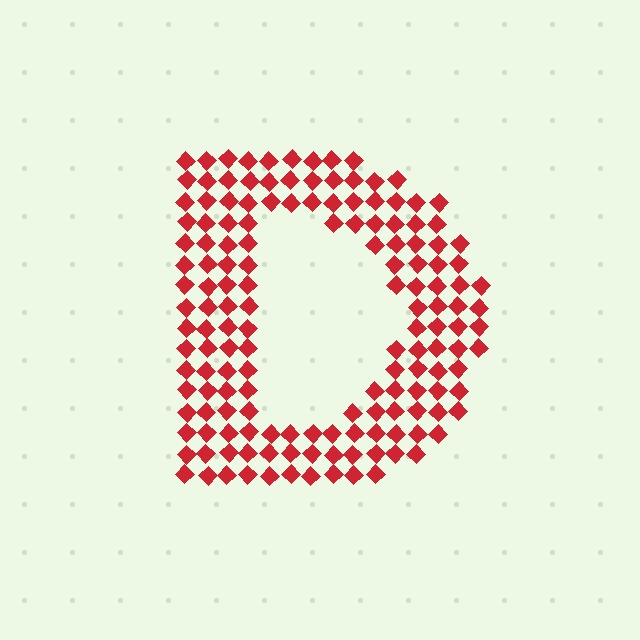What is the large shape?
The large shape is the letter D.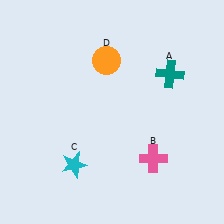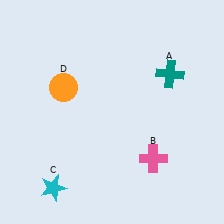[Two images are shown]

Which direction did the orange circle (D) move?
The orange circle (D) moved left.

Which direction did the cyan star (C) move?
The cyan star (C) moved down.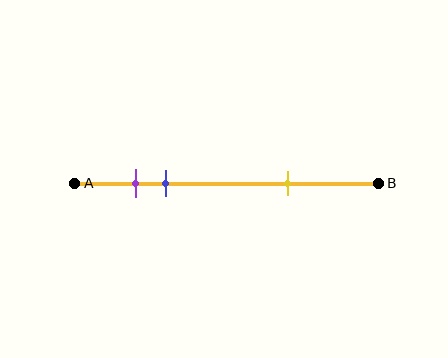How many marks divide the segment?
There are 3 marks dividing the segment.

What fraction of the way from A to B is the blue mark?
The blue mark is approximately 30% (0.3) of the way from A to B.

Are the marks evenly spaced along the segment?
No, the marks are not evenly spaced.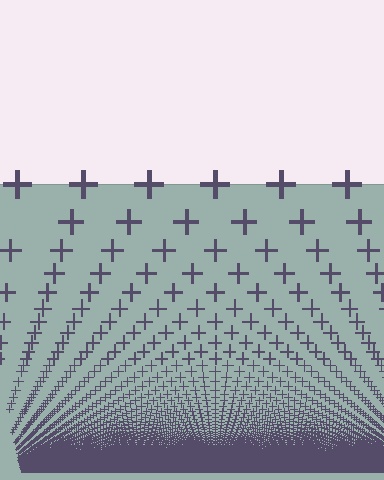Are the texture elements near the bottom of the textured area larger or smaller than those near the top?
Smaller. The gradient is inverted — elements near the bottom are smaller and denser.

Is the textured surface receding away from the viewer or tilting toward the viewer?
The surface appears to tilt toward the viewer. Texture elements get larger and sparser toward the top.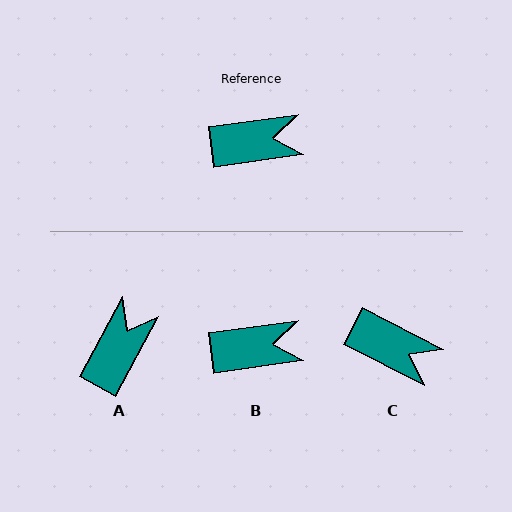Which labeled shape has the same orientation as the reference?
B.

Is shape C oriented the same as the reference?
No, it is off by about 35 degrees.